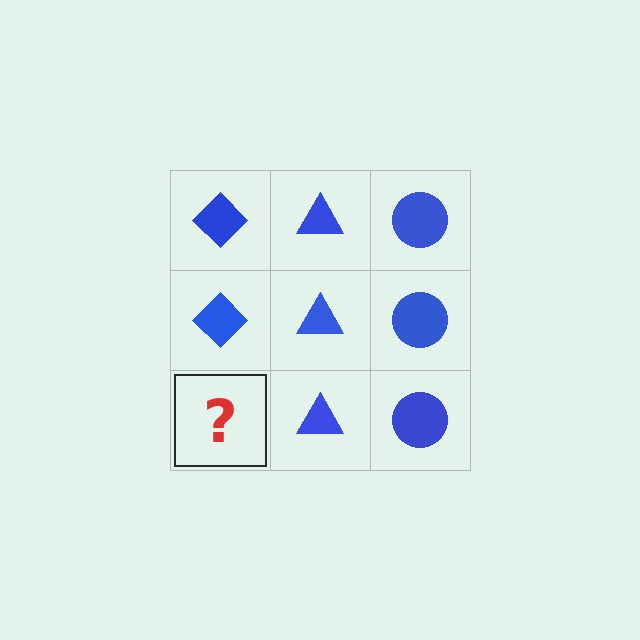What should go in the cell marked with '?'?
The missing cell should contain a blue diamond.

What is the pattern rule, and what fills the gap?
The rule is that each column has a consistent shape. The gap should be filled with a blue diamond.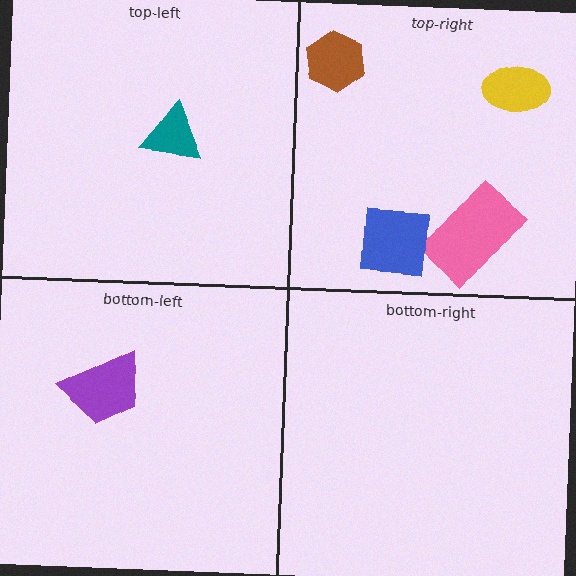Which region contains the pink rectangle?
The top-right region.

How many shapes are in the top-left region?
1.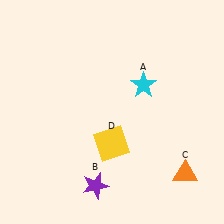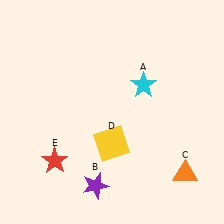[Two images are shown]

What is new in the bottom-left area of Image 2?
A red star (E) was added in the bottom-left area of Image 2.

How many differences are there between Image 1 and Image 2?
There is 1 difference between the two images.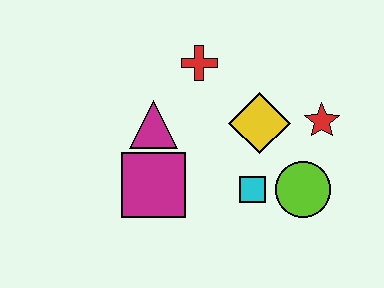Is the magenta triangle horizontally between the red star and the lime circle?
No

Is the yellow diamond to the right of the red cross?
Yes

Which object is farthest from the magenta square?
The red star is farthest from the magenta square.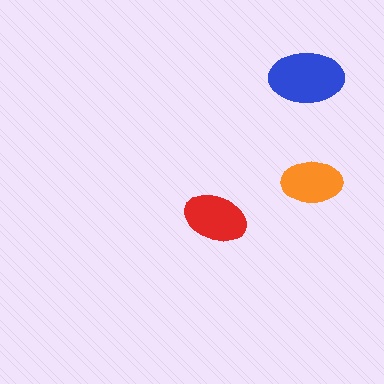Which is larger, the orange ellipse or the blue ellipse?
The blue one.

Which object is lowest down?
The red ellipse is bottommost.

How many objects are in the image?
There are 3 objects in the image.